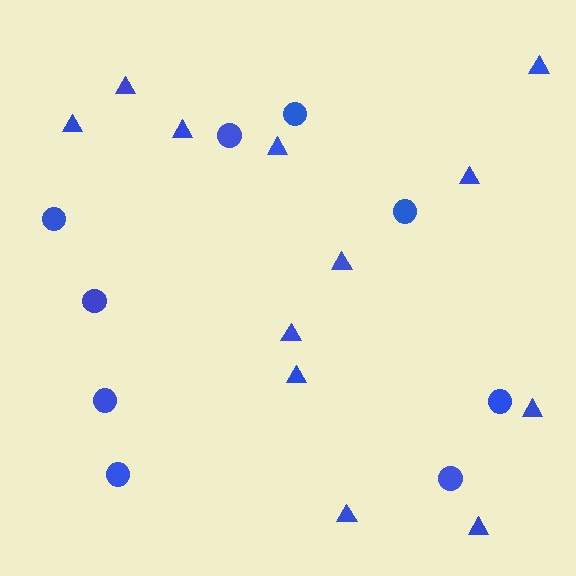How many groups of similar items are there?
There are 2 groups: one group of circles (9) and one group of triangles (12).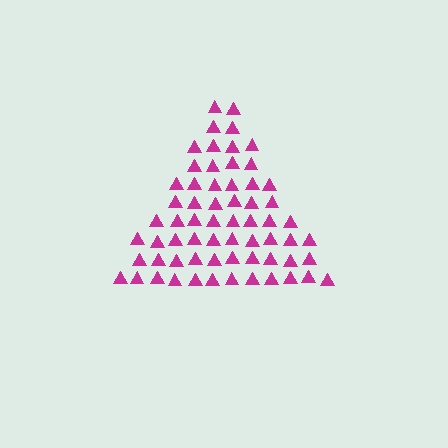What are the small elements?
The small elements are triangles.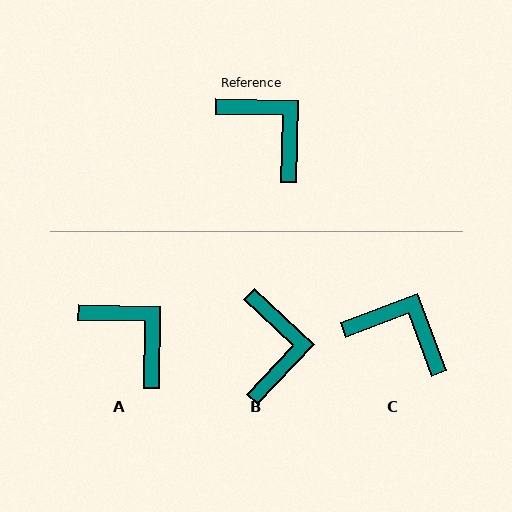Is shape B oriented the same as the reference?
No, it is off by about 42 degrees.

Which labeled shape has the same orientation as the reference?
A.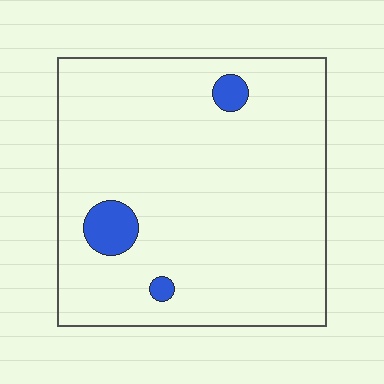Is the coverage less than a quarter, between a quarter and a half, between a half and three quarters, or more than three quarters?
Less than a quarter.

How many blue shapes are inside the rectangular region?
3.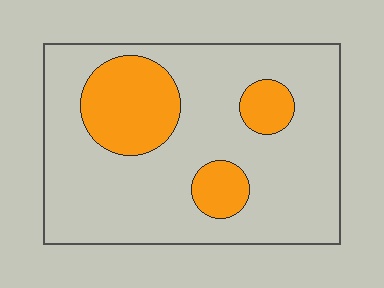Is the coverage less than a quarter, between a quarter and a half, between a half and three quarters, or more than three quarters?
Less than a quarter.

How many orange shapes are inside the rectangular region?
3.